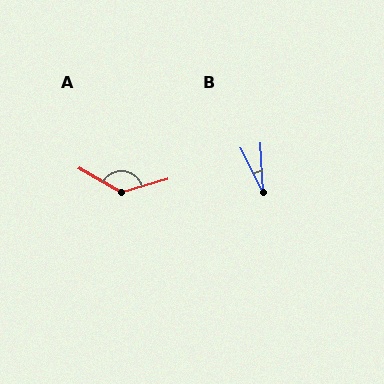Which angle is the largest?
A, at approximately 133 degrees.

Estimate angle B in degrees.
Approximately 24 degrees.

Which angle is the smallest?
B, at approximately 24 degrees.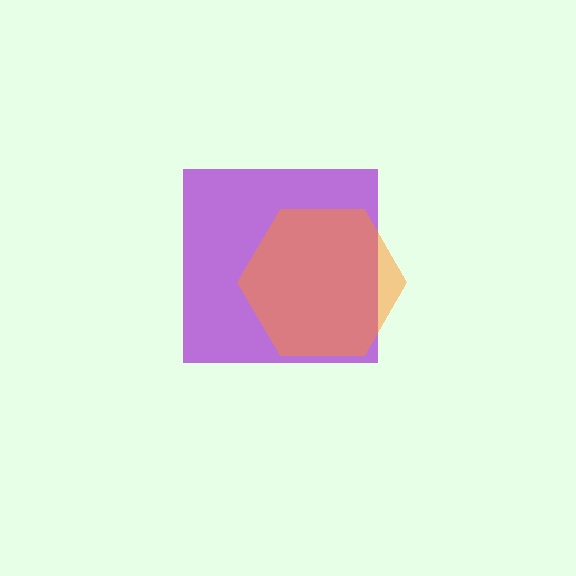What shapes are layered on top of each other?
The layered shapes are: a purple square, an orange hexagon.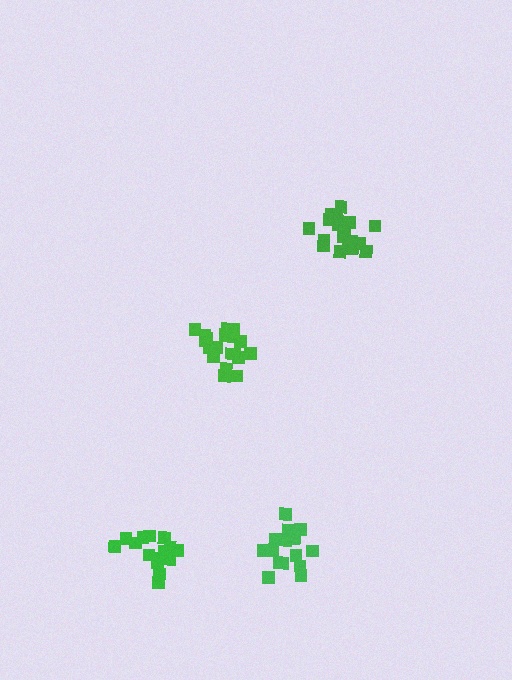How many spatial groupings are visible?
There are 4 spatial groupings.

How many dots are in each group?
Group 1: 20 dots, Group 2: 19 dots, Group 3: 15 dots, Group 4: 15 dots (69 total).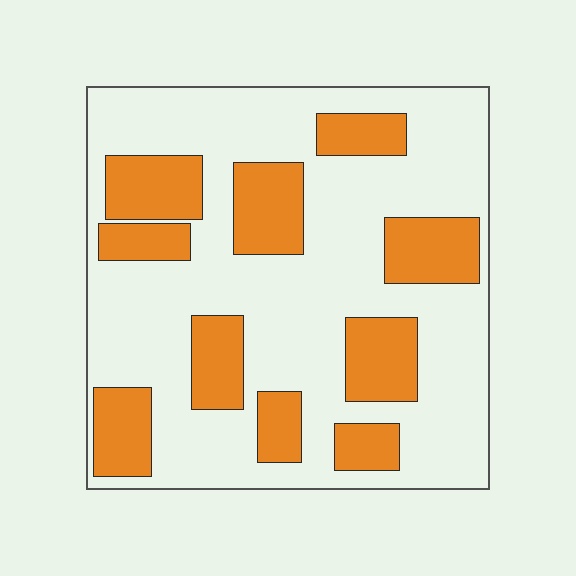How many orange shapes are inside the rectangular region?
10.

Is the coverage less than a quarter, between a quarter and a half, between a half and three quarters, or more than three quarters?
Between a quarter and a half.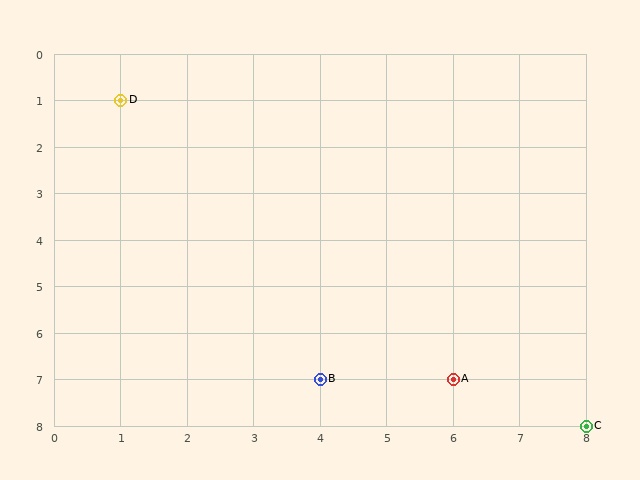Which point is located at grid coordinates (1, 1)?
Point D is at (1, 1).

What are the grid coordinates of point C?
Point C is at grid coordinates (8, 8).